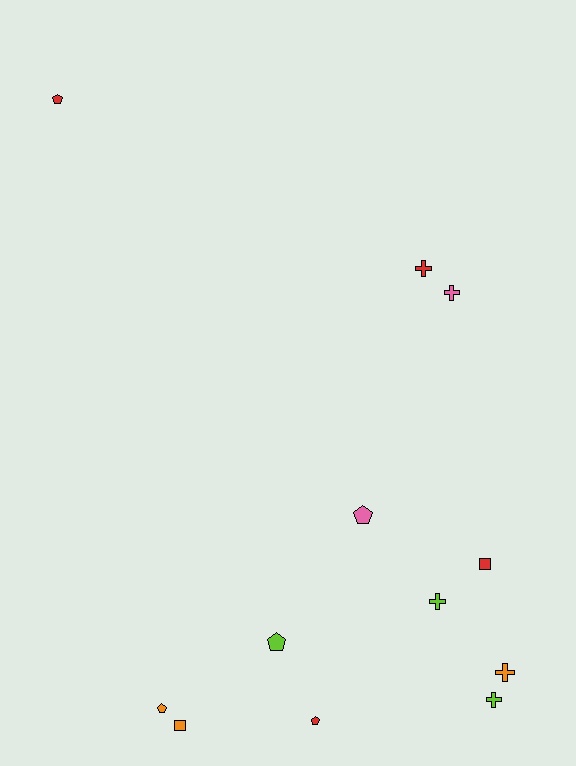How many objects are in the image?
There are 12 objects.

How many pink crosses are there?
There is 1 pink cross.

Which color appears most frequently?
Red, with 4 objects.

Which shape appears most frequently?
Pentagon, with 5 objects.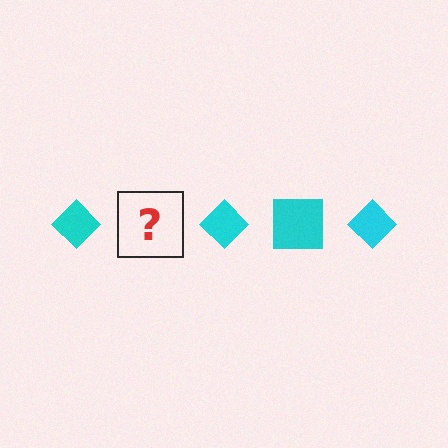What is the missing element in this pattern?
The missing element is a cyan square.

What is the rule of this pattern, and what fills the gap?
The rule is that the pattern cycles through diamond, square shapes in cyan. The gap should be filled with a cyan square.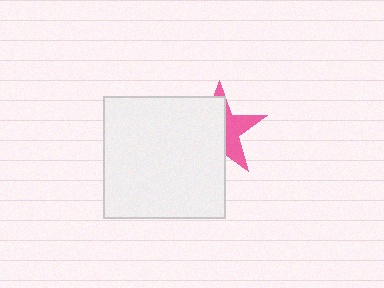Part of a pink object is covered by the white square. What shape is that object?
It is a star.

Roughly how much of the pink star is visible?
A small part of it is visible (roughly 40%).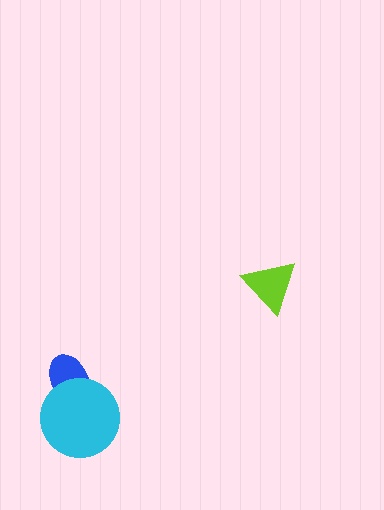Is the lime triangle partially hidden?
No, no other shape covers it.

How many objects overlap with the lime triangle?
0 objects overlap with the lime triangle.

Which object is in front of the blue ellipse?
The cyan circle is in front of the blue ellipse.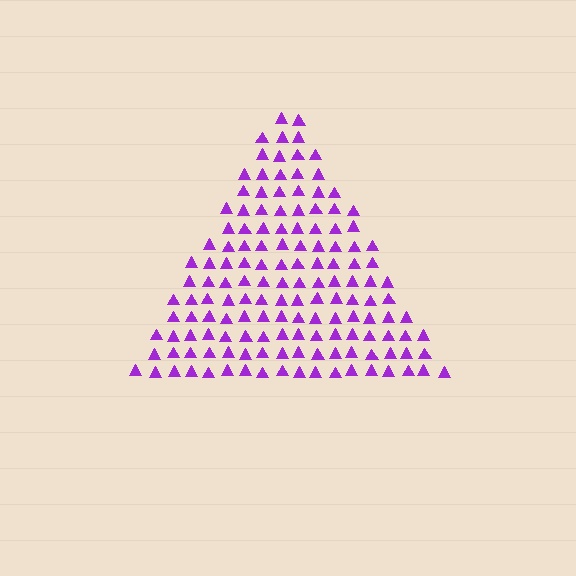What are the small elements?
The small elements are triangles.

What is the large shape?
The large shape is a triangle.